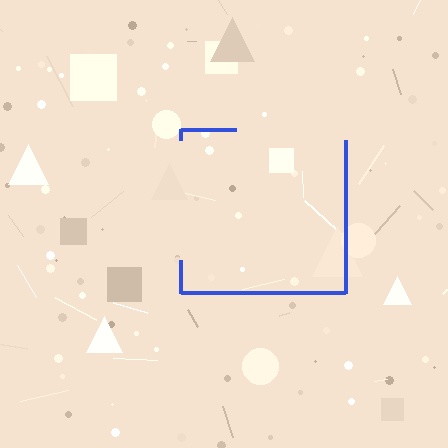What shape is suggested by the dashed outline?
The dashed outline suggests a square.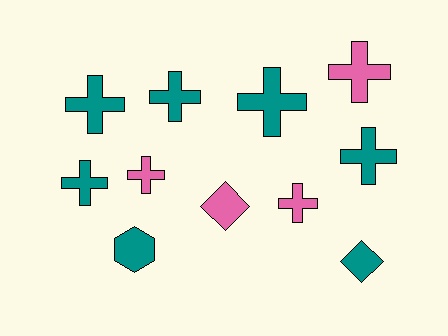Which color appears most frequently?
Teal, with 7 objects.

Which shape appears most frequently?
Cross, with 8 objects.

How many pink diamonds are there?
There is 1 pink diamond.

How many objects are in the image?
There are 11 objects.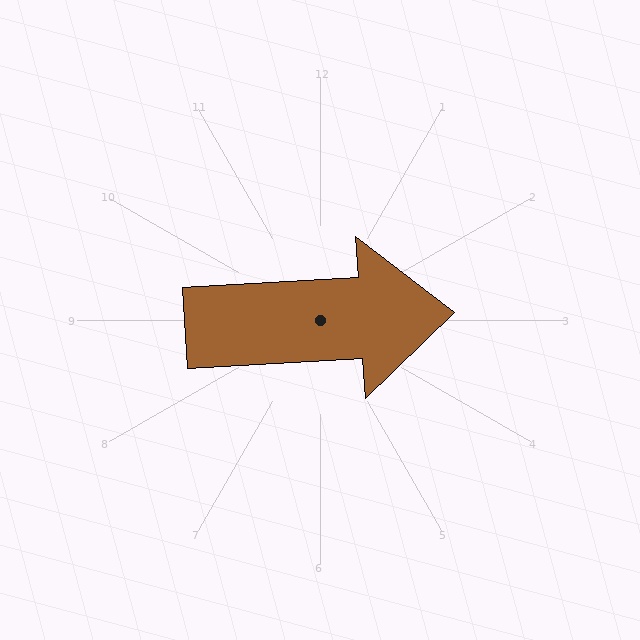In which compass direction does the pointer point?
East.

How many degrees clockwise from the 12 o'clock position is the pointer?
Approximately 87 degrees.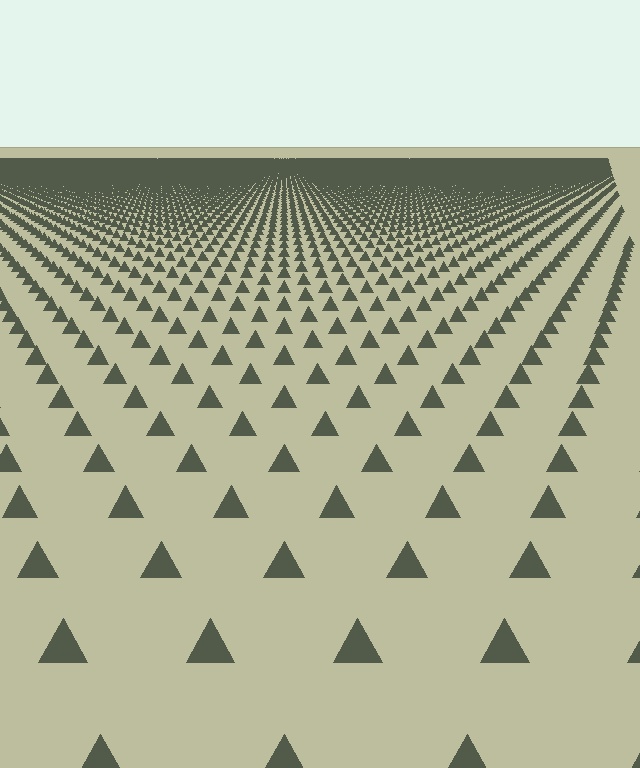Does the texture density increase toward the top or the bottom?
Density increases toward the top.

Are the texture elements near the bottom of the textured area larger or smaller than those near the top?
Larger. Near the bottom, elements are closer to the viewer and appear at a bigger on-screen size.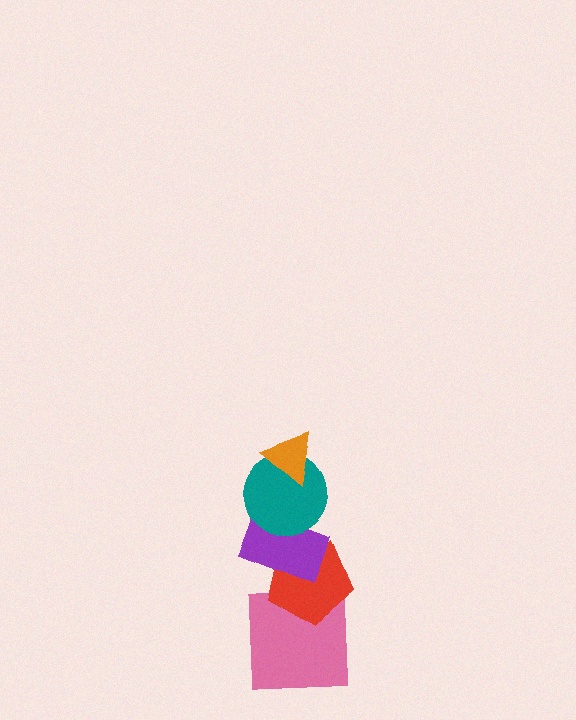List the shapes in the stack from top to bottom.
From top to bottom: the orange triangle, the teal circle, the purple rectangle, the red pentagon, the pink square.